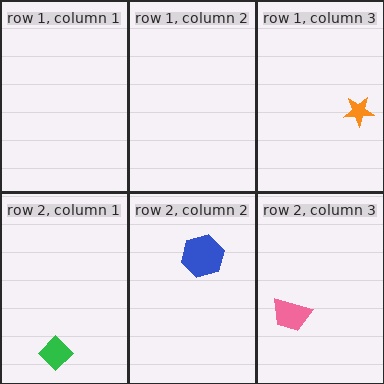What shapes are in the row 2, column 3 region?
The pink trapezoid.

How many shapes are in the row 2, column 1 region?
1.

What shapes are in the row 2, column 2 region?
The blue hexagon.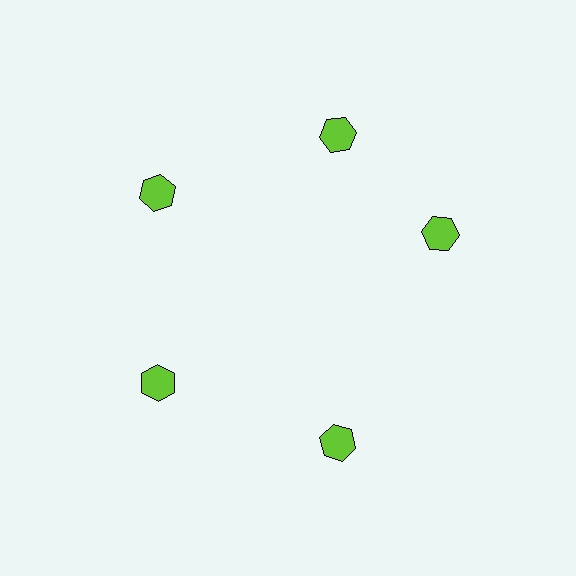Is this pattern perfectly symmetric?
No. The 5 lime hexagons are arranged in a ring, but one element near the 3 o'clock position is rotated out of alignment along the ring, breaking the 5-fold rotational symmetry.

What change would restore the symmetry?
The symmetry would be restored by rotating it back into even spacing with its neighbors so that all 5 hexagons sit at equal angles and equal distance from the center.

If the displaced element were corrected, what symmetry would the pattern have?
It would have 5-fold rotational symmetry — the pattern would map onto itself every 72 degrees.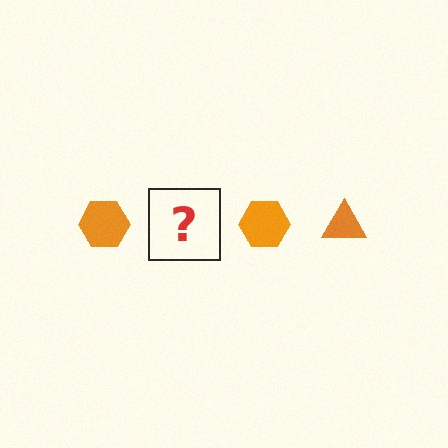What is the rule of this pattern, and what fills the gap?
The rule is that the pattern cycles through hexagon, triangle shapes in orange. The gap should be filled with an orange triangle.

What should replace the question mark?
The question mark should be replaced with an orange triangle.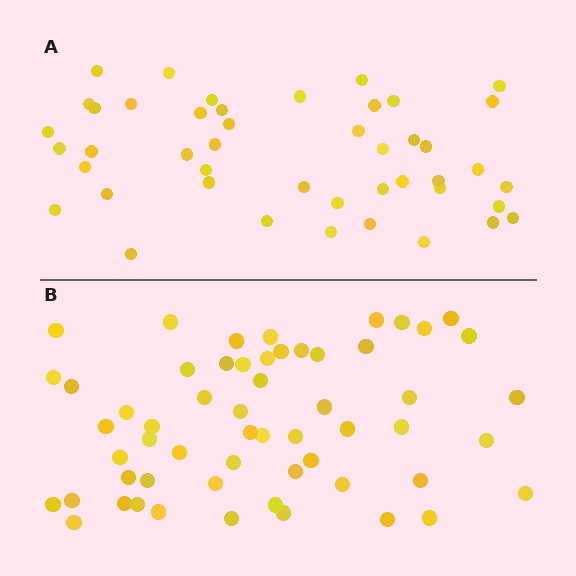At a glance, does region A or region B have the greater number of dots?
Region B (the bottom region) has more dots.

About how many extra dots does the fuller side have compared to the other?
Region B has roughly 12 or so more dots than region A.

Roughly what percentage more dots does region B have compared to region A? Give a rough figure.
About 25% more.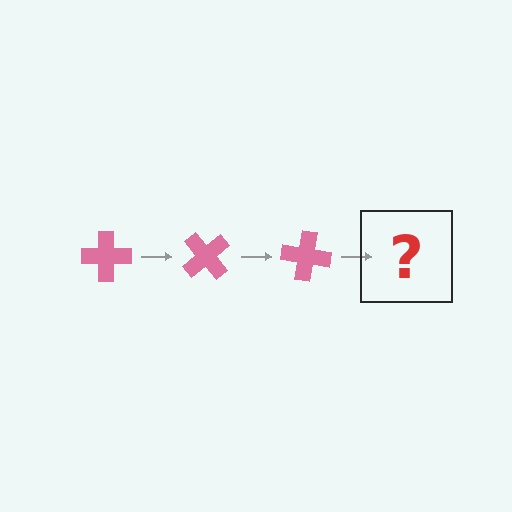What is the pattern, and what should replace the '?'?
The pattern is that the cross rotates 50 degrees each step. The '?' should be a pink cross rotated 150 degrees.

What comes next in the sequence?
The next element should be a pink cross rotated 150 degrees.